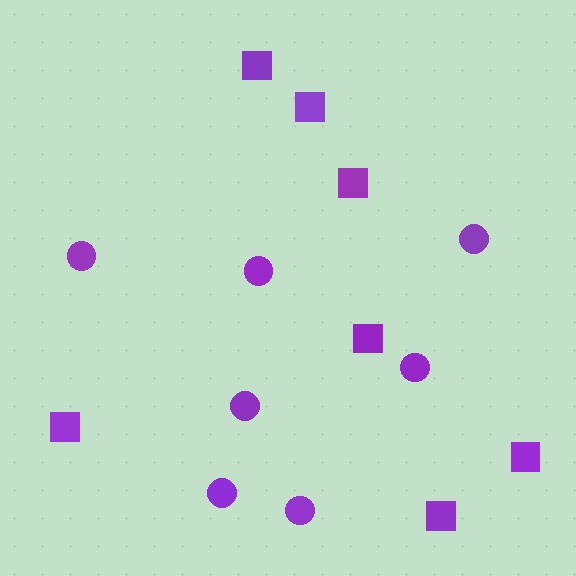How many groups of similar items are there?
There are 2 groups: one group of circles (7) and one group of squares (7).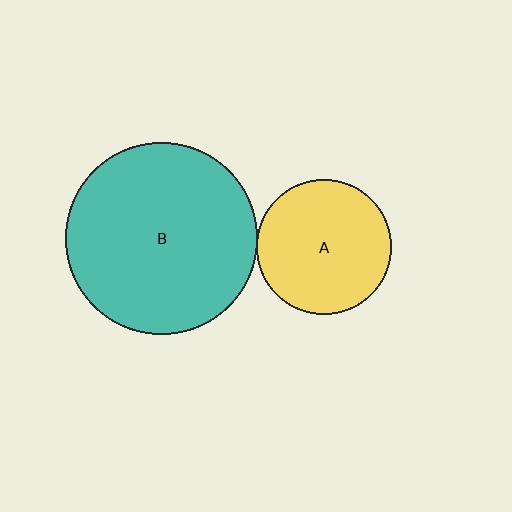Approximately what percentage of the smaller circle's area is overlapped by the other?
Approximately 5%.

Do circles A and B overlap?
Yes.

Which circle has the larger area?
Circle B (teal).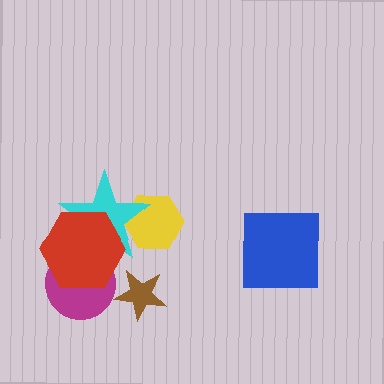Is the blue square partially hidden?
No, no other shape covers it.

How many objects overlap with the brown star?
0 objects overlap with the brown star.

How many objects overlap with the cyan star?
3 objects overlap with the cyan star.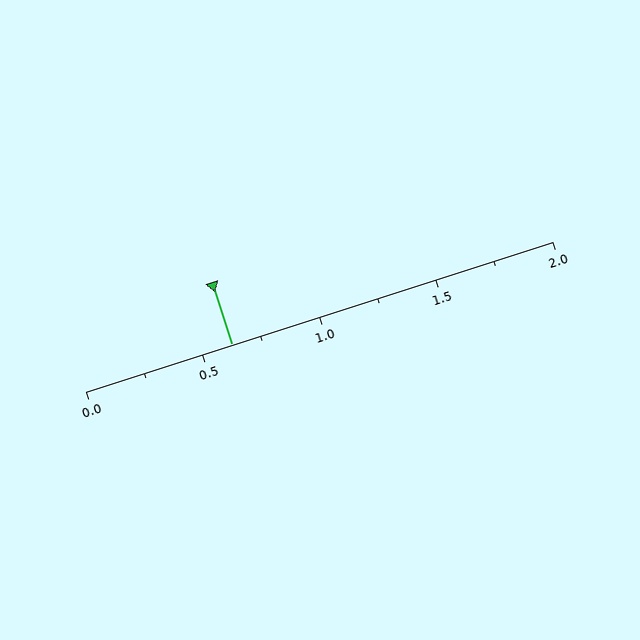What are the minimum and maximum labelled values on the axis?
The axis runs from 0.0 to 2.0.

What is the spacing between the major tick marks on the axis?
The major ticks are spaced 0.5 apart.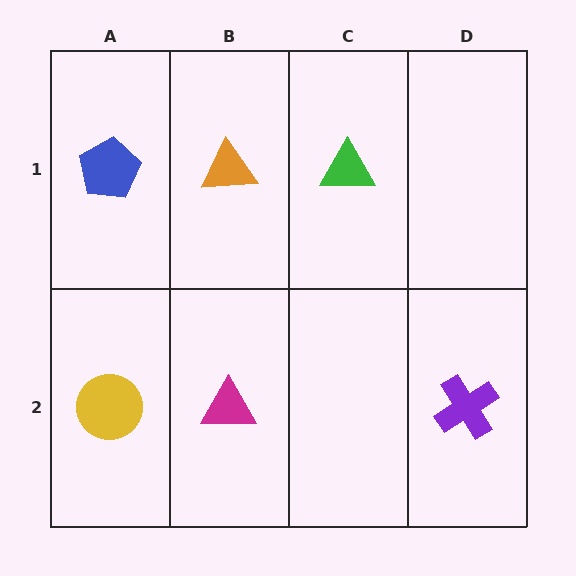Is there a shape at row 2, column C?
No, that cell is empty.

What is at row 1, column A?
A blue pentagon.